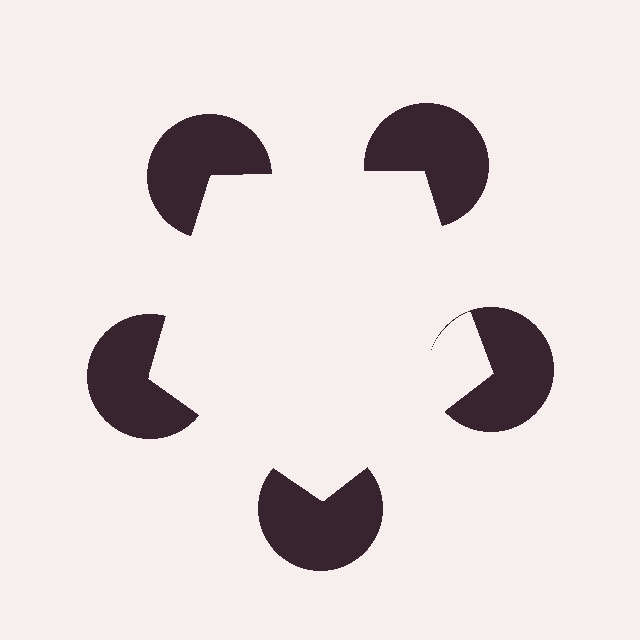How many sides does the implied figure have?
5 sides.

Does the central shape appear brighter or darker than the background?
It typically appears slightly brighter than the background, even though no actual brightness change is drawn.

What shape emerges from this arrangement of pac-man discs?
An illusory pentagon — its edges are inferred from the aligned wedge cuts in the pac-man discs, not physically drawn.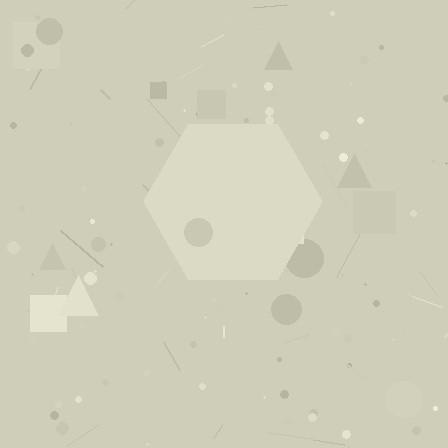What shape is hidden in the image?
A hexagon is hidden in the image.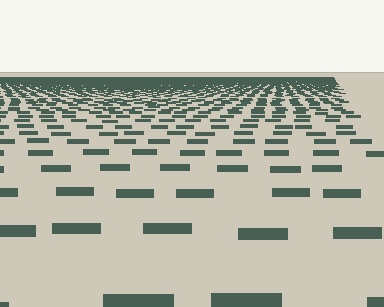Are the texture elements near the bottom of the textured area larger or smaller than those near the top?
Larger. Near the bottom, elements are closer to the viewer and appear at a bigger on-screen size.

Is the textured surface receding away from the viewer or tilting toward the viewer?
The surface is receding away from the viewer. Texture elements get smaller and denser toward the top.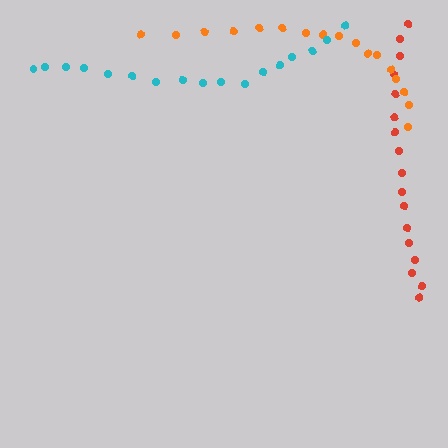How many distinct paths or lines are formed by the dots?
There are 3 distinct paths.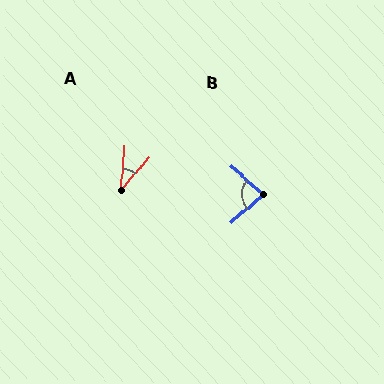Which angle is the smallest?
A, at approximately 36 degrees.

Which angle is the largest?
B, at approximately 83 degrees.